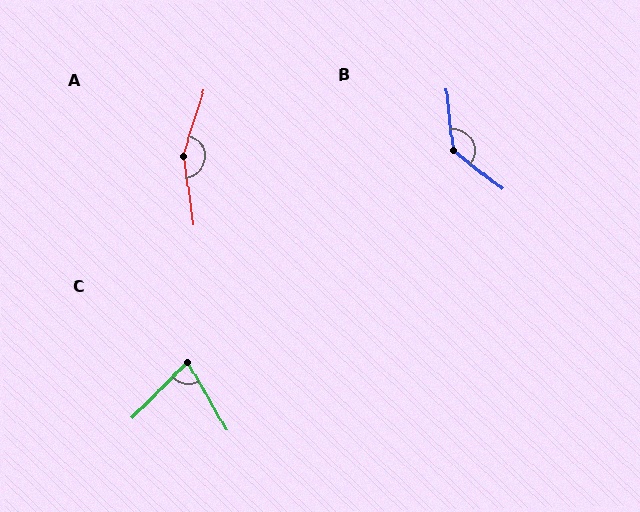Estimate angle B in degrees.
Approximately 134 degrees.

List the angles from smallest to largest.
C (75°), B (134°), A (154°).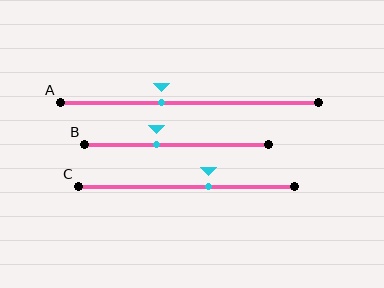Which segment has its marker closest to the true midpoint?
Segment C has its marker closest to the true midpoint.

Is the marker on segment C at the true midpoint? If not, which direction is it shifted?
No, the marker on segment C is shifted to the right by about 10% of the segment length.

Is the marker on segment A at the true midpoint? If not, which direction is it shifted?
No, the marker on segment A is shifted to the left by about 11% of the segment length.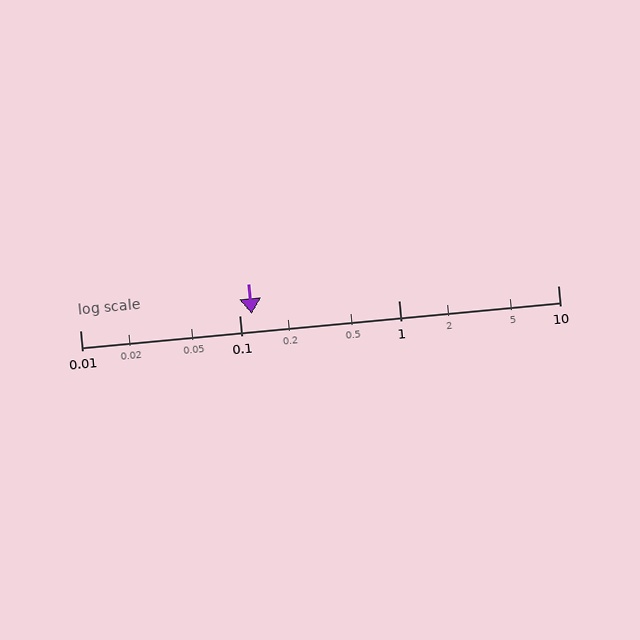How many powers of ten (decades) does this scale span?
The scale spans 3 decades, from 0.01 to 10.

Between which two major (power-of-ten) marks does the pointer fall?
The pointer is between 0.1 and 1.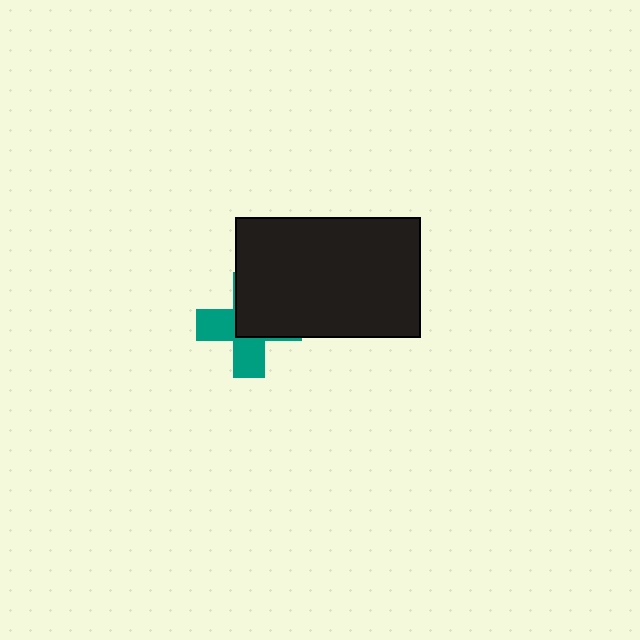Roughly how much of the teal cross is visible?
About half of it is visible (roughly 48%).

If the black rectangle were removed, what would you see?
You would see the complete teal cross.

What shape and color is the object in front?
The object in front is a black rectangle.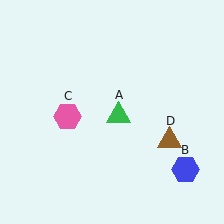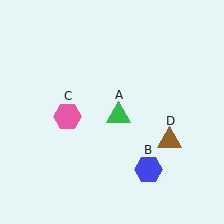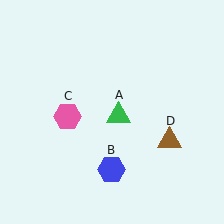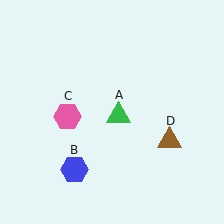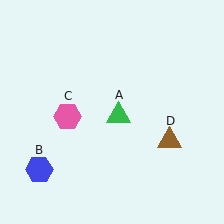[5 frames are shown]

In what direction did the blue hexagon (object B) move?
The blue hexagon (object B) moved left.